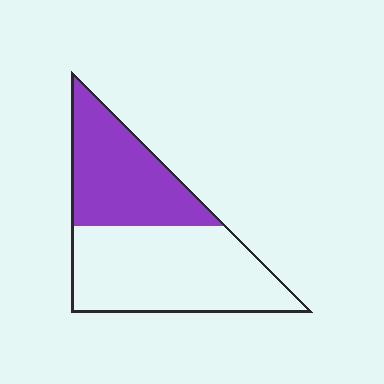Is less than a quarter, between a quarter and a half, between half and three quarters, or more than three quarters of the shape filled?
Between a quarter and a half.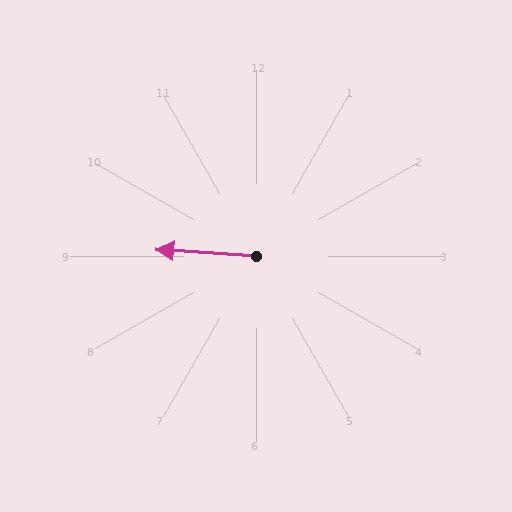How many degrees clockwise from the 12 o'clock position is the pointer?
Approximately 274 degrees.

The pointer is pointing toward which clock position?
Roughly 9 o'clock.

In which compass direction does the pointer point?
West.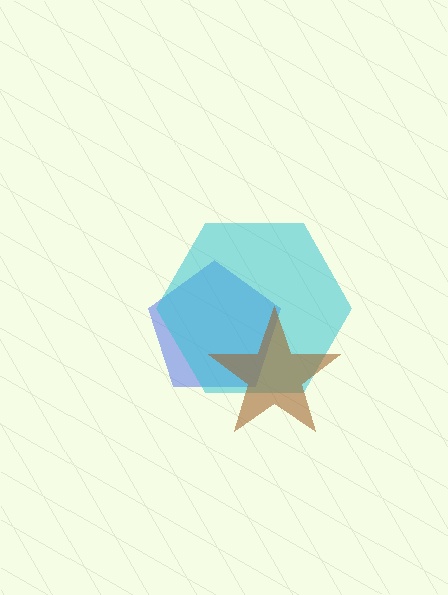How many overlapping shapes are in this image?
There are 3 overlapping shapes in the image.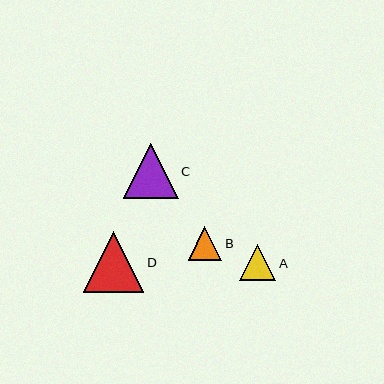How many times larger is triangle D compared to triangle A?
Triangle D is approximately 1.7 times the size of triangle A.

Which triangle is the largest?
Triangle D is the largest with a size of approximately 61 pixels.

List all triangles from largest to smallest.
From largest to smallest: D, C, A, B.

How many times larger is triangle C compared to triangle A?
Triangle C is approximately 1.5 times the size of triangle A.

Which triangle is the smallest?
Triangle B is the smallest with a size of approximately 33 pixels.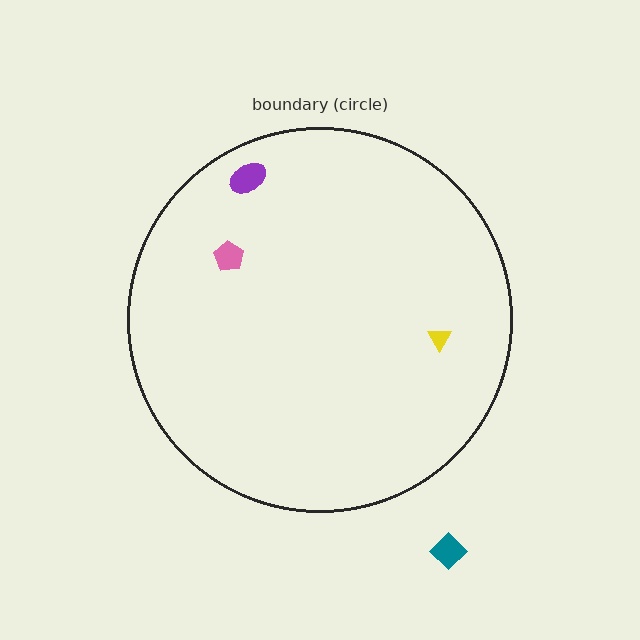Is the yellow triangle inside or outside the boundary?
Inside.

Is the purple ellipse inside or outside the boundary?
Inside.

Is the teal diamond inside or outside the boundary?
Outside.